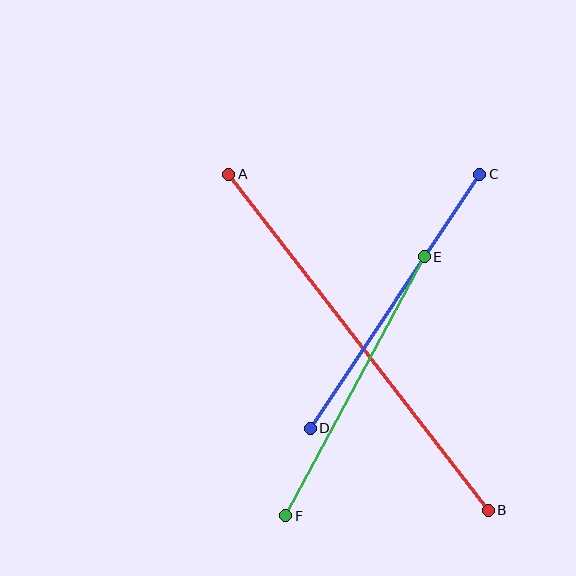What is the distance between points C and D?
The distance is approximately 305 pixels.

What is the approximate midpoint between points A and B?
The midpoint is at approximately (359, 342) pixels.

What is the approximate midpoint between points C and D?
The midpoint is at approximately (395, 301) pixels.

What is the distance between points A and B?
The distance is approximately 424 pixels.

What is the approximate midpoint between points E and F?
The midpoint is at approximately (355, 386) pixels.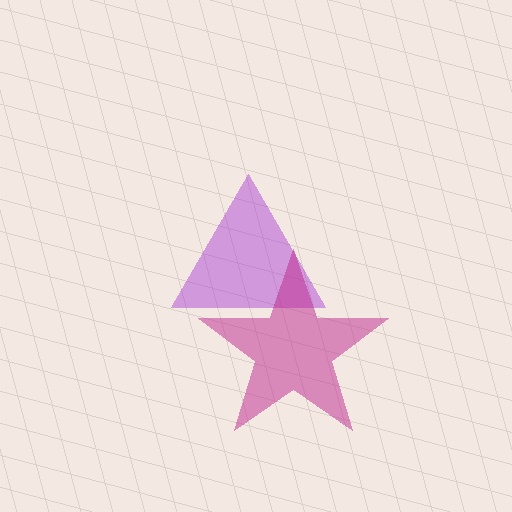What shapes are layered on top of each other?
The layered shapes are: a purple triangle, a magenta star.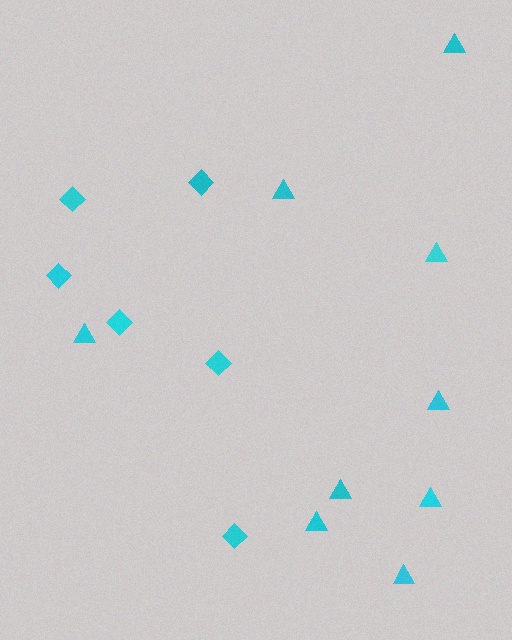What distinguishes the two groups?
There are 2 groups: one group of diamonds (6) and one group of triangles (9).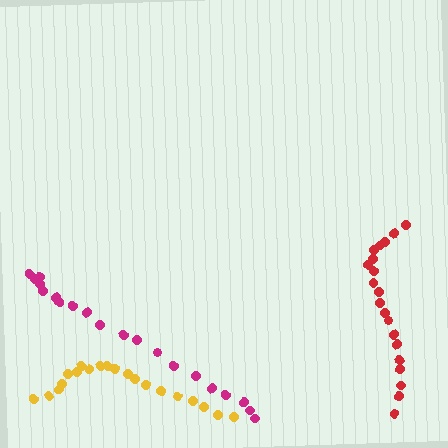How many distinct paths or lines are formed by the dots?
There are 3 distinct paths.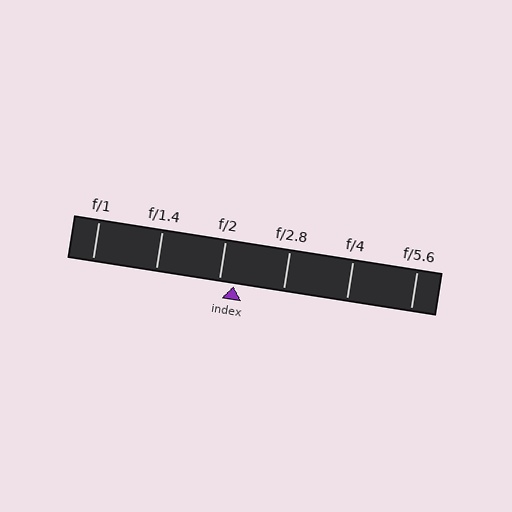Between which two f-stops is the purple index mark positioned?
The index mark is between f/2 and f/2.8.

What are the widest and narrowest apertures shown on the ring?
The widest aperture shown is f/1 and the narrowest is f/5.6.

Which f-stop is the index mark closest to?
The index mark is closest to f/2.